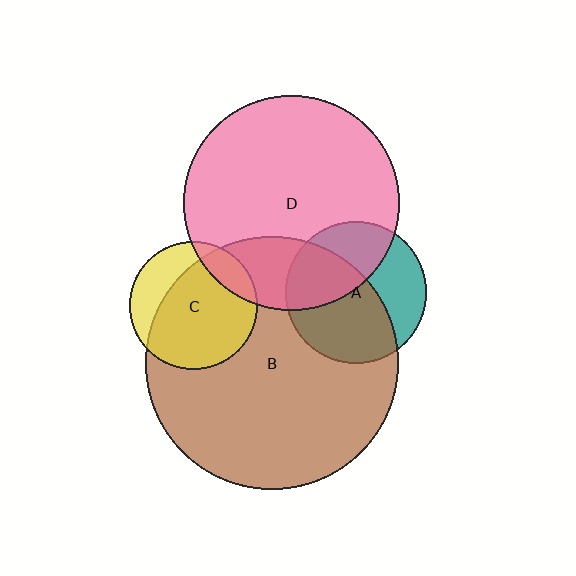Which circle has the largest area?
Circle B (brown).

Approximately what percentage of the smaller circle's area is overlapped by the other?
Approximately 25%.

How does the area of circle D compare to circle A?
Approximately 2.3 times.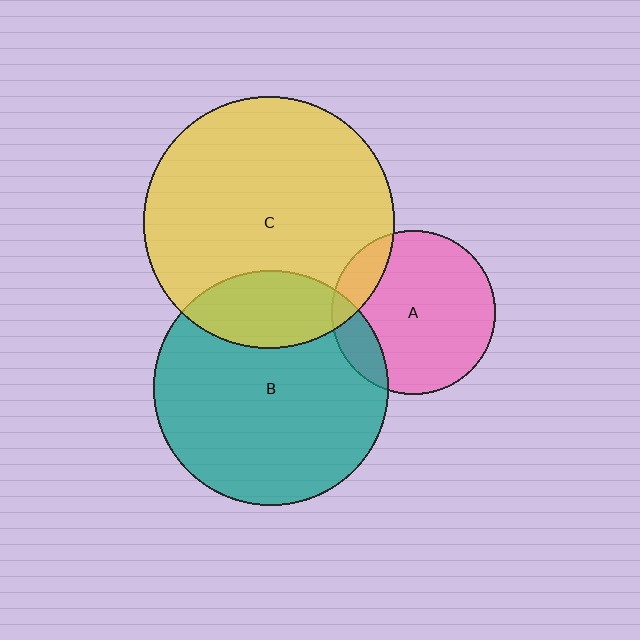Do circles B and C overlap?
Yes.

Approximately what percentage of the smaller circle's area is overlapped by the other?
Approximately 20%.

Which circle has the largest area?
Circle C (yellow).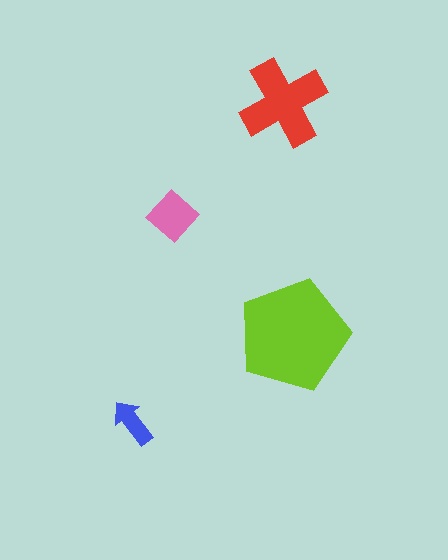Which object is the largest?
The lime pentagon.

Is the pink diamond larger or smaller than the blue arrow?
Larger.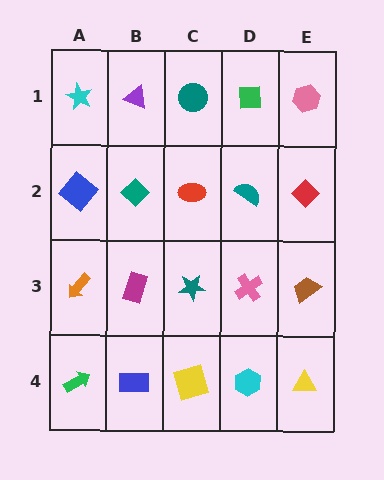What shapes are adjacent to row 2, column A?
A cyan star (row 1, column A), an orange arrow (row 3, column A), a teal diamond (row 2, column B).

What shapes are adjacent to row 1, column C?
A red ellipse (row 2, column C), a purple triangle (row 1, column B), a green square (row 1, column D).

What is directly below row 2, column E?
A brown trapezoid.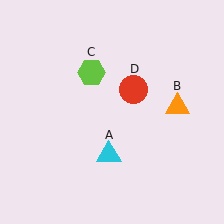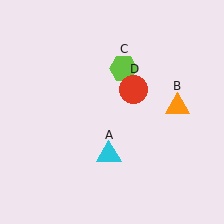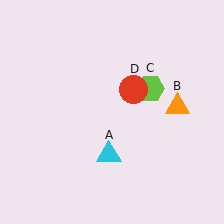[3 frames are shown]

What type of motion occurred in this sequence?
The lime hexagon (object C) rotated clockwise around the center of the scene.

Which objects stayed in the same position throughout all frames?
Cyan triangle (object A) and orange triangle (object B) and red circle (object D) remained stationary.